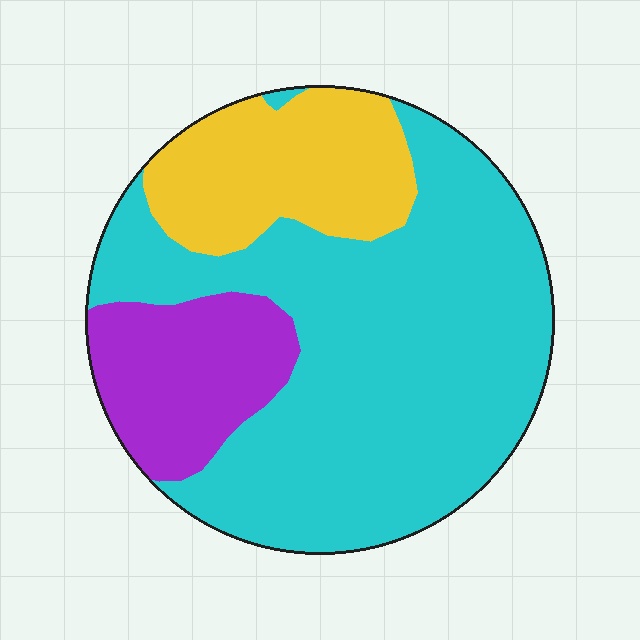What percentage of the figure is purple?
Purple takes up about one sixth (1/6) of the figure.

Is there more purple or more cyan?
Cyan.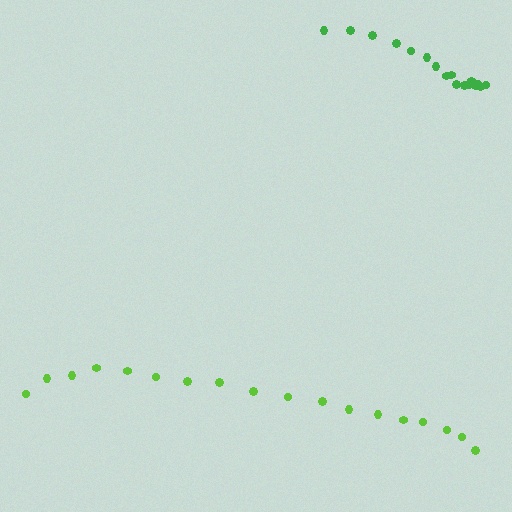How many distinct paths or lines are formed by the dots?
There are 2 distinct paths.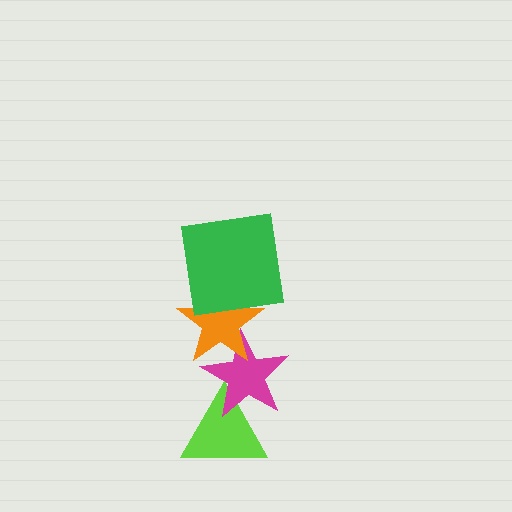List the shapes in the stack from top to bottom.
From top to bottom: the green square, the orange star, the magenta star, the lime triangle.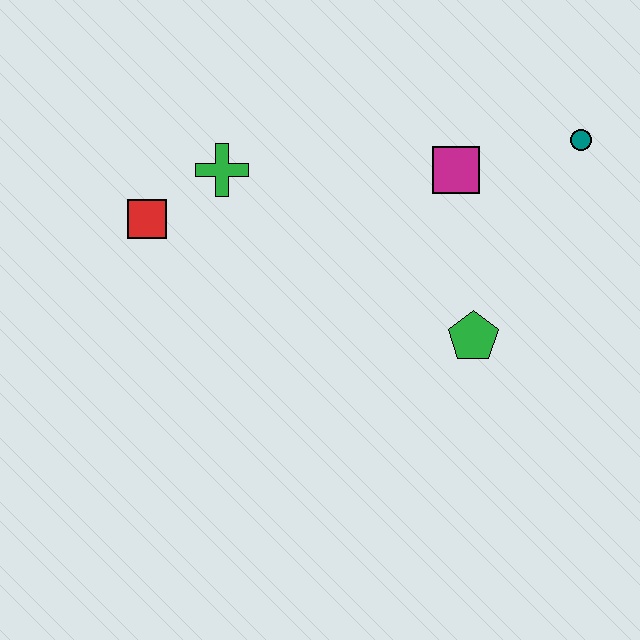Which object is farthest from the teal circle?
The red square is farthest from the teal circle.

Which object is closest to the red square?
The green cross is closest to the red square.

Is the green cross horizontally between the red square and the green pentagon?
Yes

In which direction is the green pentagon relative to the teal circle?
The green pentagon is below the teal circle.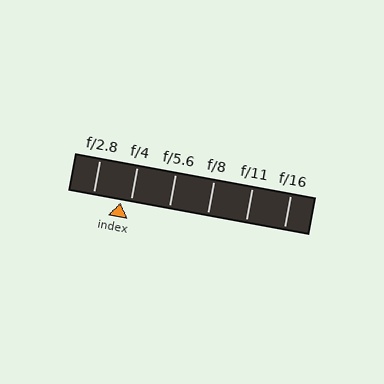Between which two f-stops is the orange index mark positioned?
The index mark is between f/2.8 and f/4.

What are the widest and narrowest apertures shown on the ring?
The widest aperture shown is f/2.8 and the narrowest is f/16.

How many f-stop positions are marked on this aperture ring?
There are 6 f-stop positions marked.